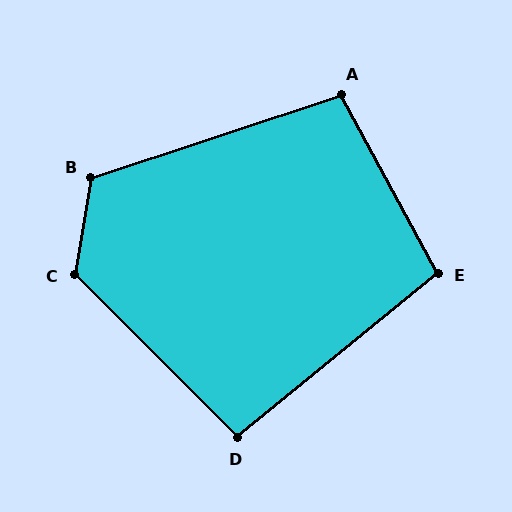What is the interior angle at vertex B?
Approximately 118 degrees (obtuse).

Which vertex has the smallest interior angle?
D, at approximately 96 degrees.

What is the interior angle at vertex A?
Approximately 100 degrees (obtuse).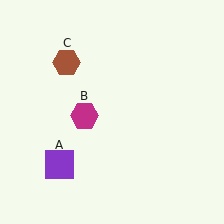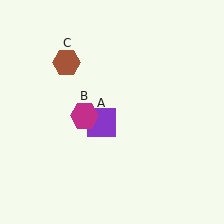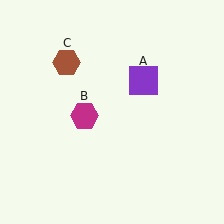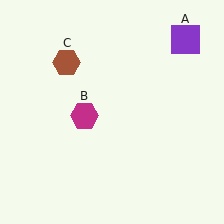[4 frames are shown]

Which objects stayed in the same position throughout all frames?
Magenta hexagon (object B) and brown hexagon (object C) remained stationary.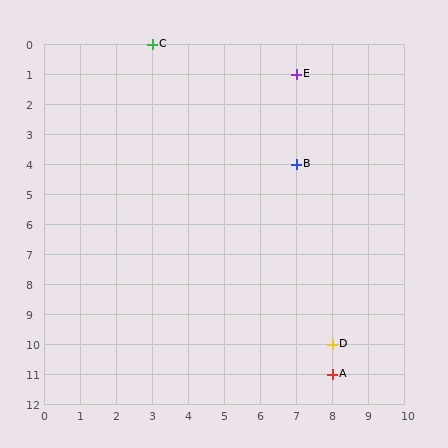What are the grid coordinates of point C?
Point C is at grid coordinates (3, 0).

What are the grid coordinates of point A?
Point A is at grid coordinates (8, 11).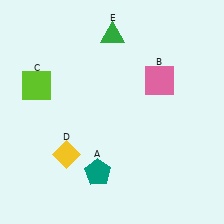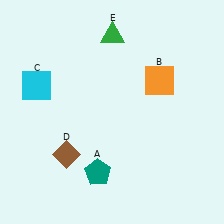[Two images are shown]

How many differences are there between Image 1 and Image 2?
There are 3 differences between the two images.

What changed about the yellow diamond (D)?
In Image 1, D is yellow. In Image 2, it changed to brown.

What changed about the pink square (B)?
In Image 1, B is pink. In Image 2, it changed to orange.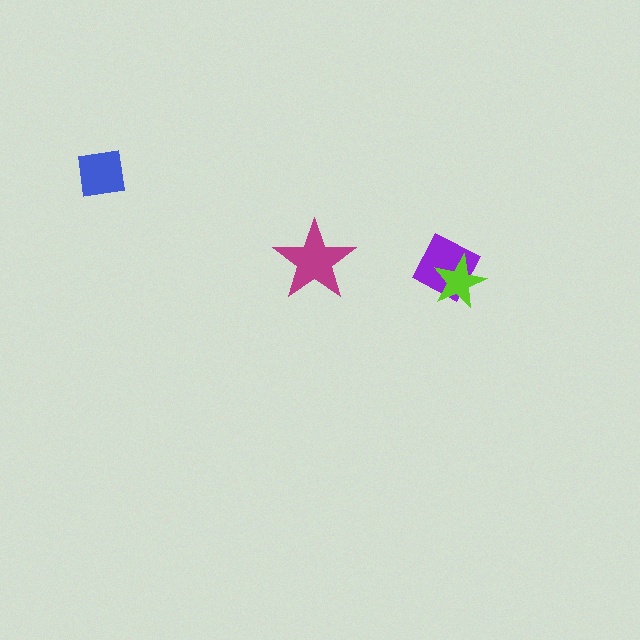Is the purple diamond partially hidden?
Yes, it is partially covered by another shape.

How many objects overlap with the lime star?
1 object overlaps with the lime star.